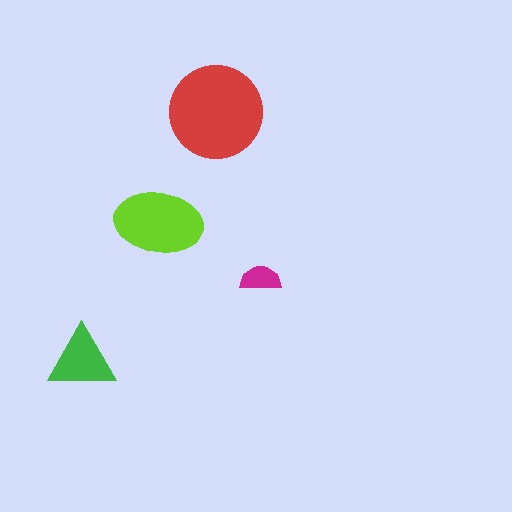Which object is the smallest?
The magenta semicircle.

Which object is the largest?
The red circle.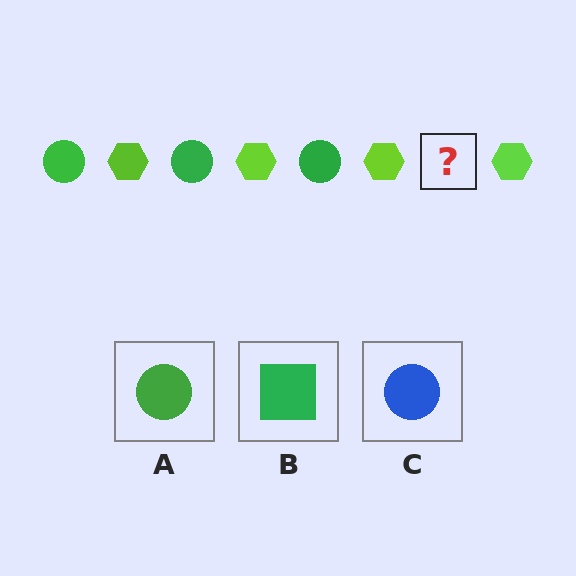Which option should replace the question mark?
Option A.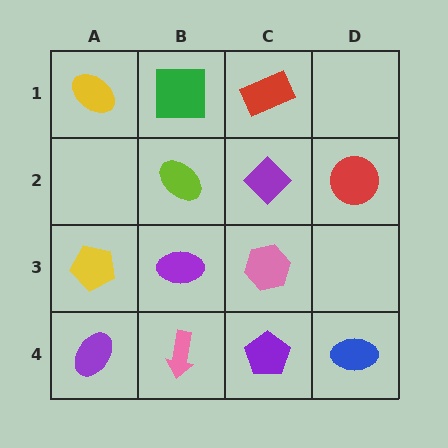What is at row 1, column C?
A red rectangle.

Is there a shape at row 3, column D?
No, that cell is empty.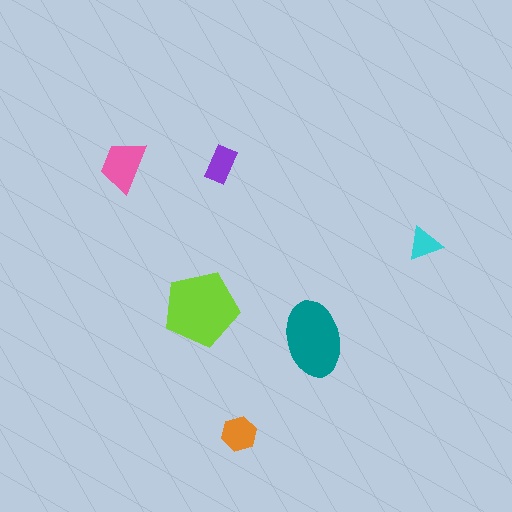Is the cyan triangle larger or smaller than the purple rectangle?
Smaller.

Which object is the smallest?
The cyan triangle.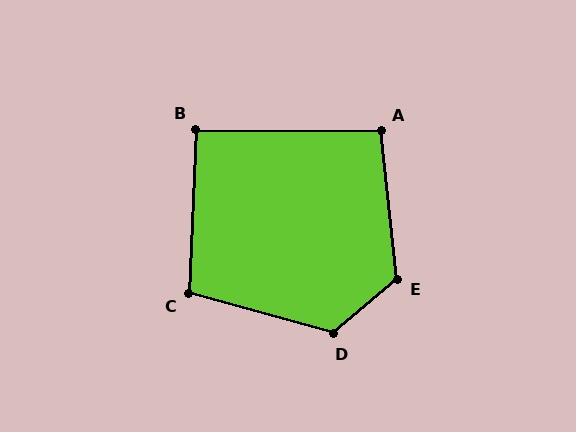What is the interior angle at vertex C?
Approximately 103 degrees (obtuse).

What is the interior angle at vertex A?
Approximately 97 degrees (obtuse).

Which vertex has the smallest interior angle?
B, at approximately 92 degrees.